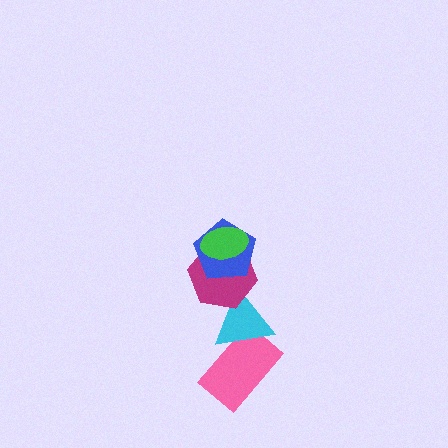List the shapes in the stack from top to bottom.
From top to bottom: the green ellipse, the blue pentagon, the magenta hexagon, the cyan triangle, the pink rectangle.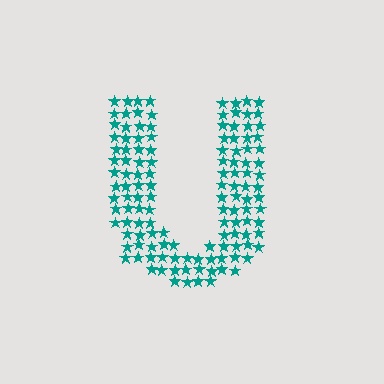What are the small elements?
The small elements are stars.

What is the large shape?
The large shape is the letter U.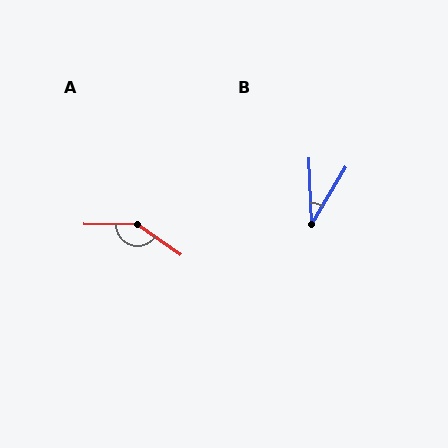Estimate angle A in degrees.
Approximately 146 degrees.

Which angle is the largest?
A, at approximately 146 degrees.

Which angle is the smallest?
B, at approximately 33 degrees.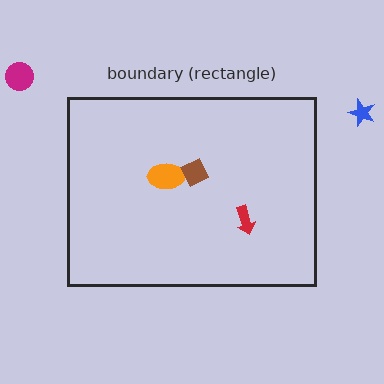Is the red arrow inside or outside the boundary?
Inside.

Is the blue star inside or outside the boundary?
Outside.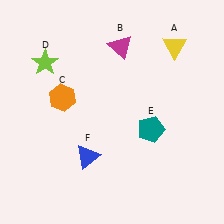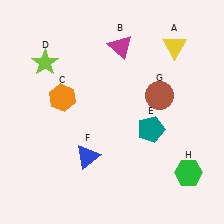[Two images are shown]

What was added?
A brown circle (G), a green hexagon (H) were added in Image 2.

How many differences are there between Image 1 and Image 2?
There are 2 differences between the two images.